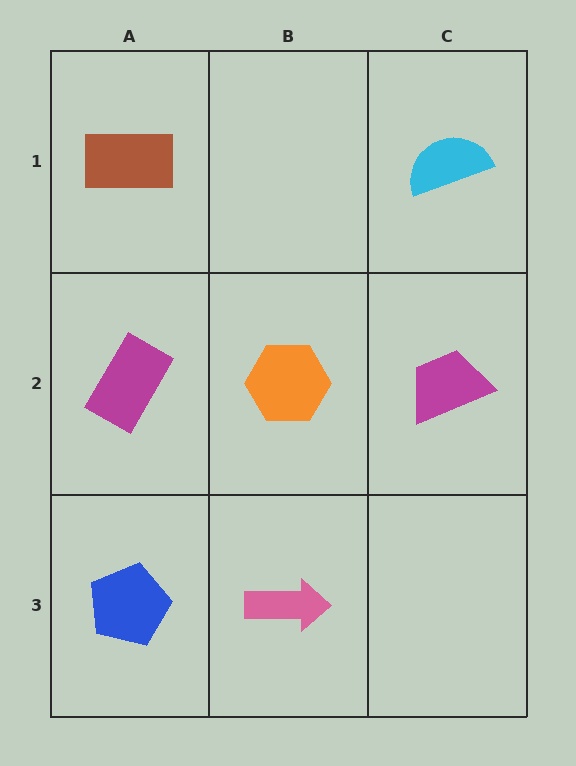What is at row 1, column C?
A cyan semicircle.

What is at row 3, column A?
A blue pentagon.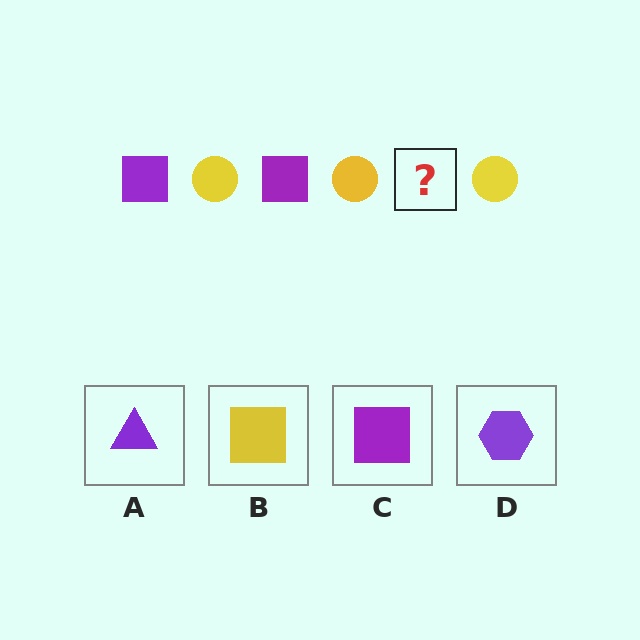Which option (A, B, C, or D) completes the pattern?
C.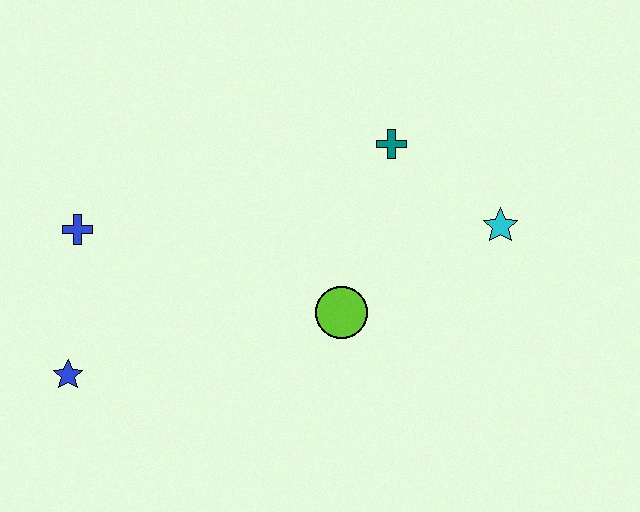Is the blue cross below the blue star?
No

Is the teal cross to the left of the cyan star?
Yes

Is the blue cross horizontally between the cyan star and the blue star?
Yes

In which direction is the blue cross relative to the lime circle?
The blue cross is to the left of the lime circle.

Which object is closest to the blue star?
The blue cross is closest to the blue star.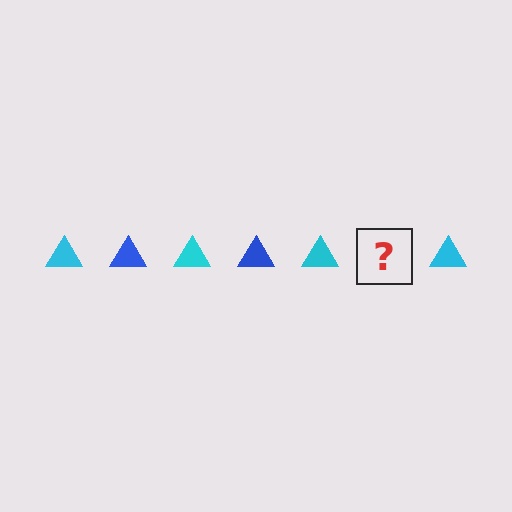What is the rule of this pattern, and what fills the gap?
The rule is that the pattern cycles through cyan, blue triangles. The gap should be filled with a blue triangle.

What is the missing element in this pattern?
The missing element is a blue triangle.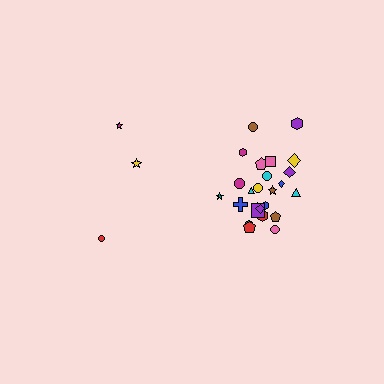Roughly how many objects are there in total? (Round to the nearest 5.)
Roughly 30 objects in total.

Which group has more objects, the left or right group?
The right group.